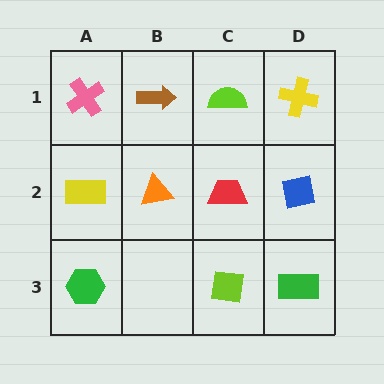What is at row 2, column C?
A red trapezoid.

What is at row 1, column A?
A pink cross.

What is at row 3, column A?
A green hexagon.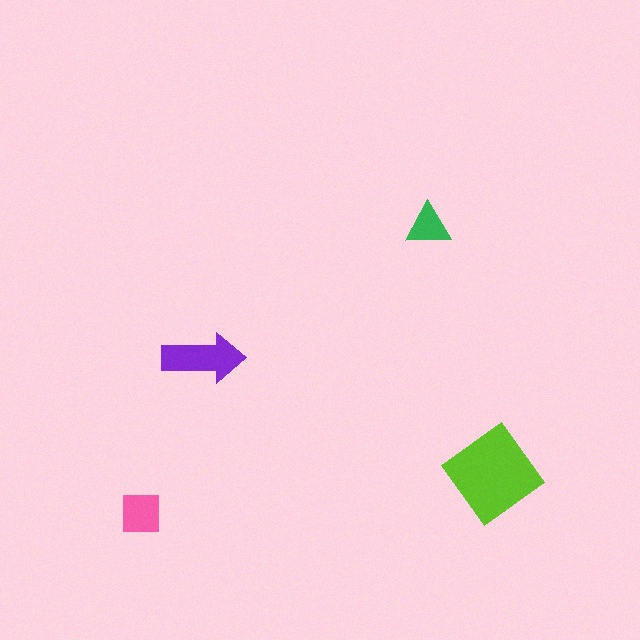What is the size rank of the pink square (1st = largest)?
3rd.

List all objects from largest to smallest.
The lime diamond, the purple arrow, the pink square, the green triangle.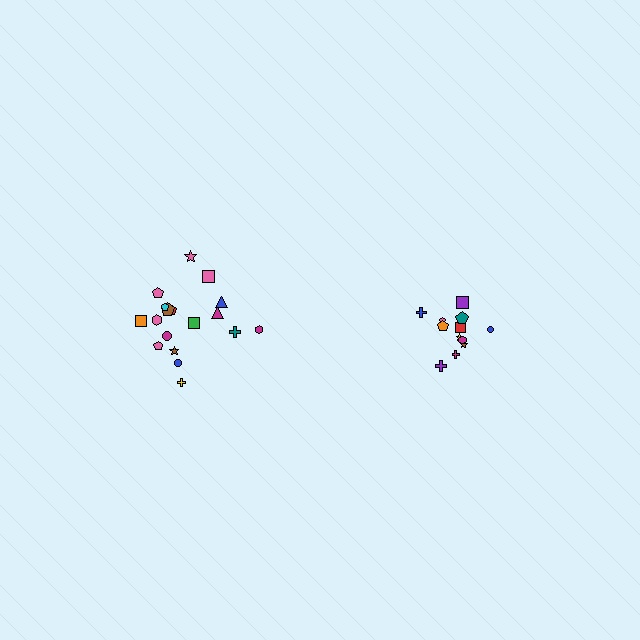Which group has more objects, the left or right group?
The left group.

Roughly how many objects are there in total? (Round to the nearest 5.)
Roughly 30 objects in total.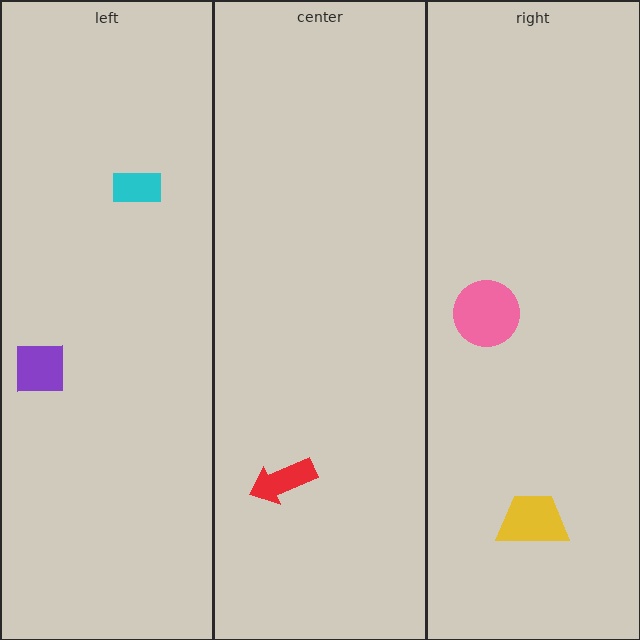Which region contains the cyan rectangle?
The left region.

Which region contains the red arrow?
The center region.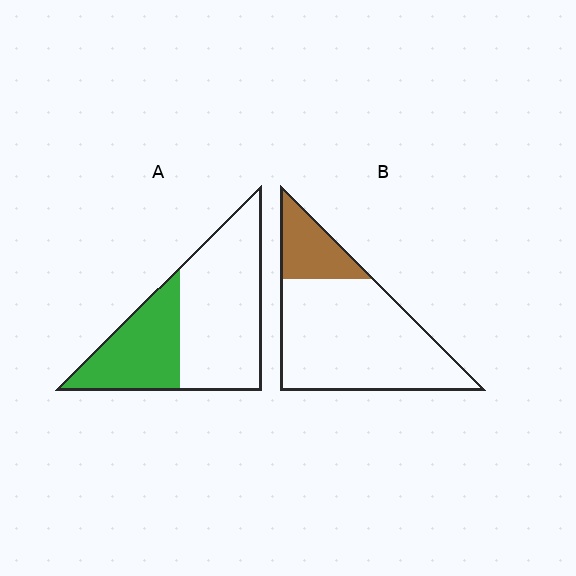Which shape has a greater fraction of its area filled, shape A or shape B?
Shape A.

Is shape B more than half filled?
No.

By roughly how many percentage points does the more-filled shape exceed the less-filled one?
By roughly 15 percentage points (A over B).